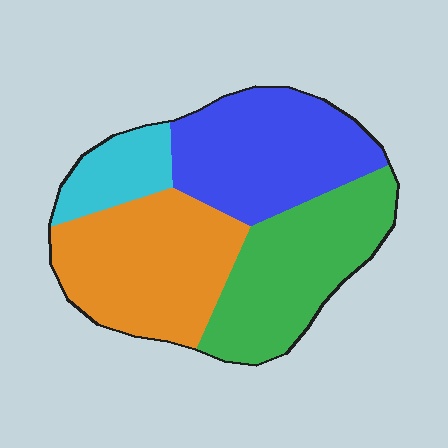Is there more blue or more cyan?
Blue.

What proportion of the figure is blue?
Blue covers about 30% of the figure.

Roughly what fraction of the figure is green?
Green covers 29% of the figure.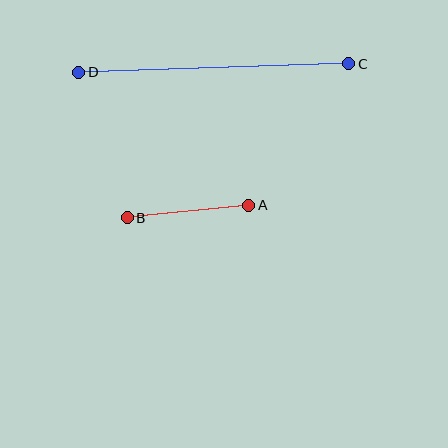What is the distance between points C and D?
The distance is approximately 270 pixels.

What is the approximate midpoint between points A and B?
The midpoint is at approximately (188, 211) pixels.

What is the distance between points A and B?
The distance is approximately 122 pixels.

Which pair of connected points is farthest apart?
Points C and D are farthest apart.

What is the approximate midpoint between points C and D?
The midpoint is at approximately (214, 68) pixels.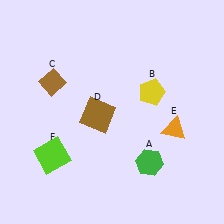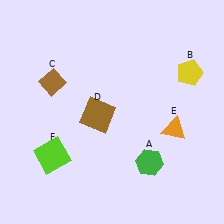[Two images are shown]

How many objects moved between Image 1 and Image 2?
1 object moved between the two images.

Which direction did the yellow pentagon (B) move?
The yellow pentagon (B) moved right.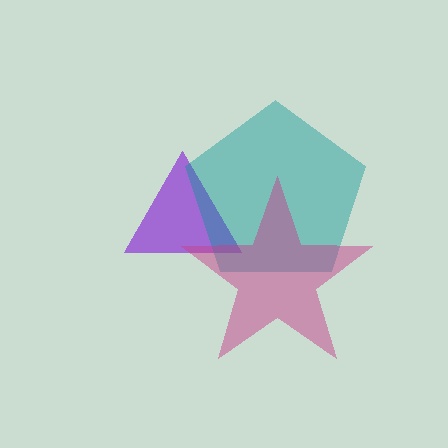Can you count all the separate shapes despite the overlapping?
Yes, there are 3 separate shapes.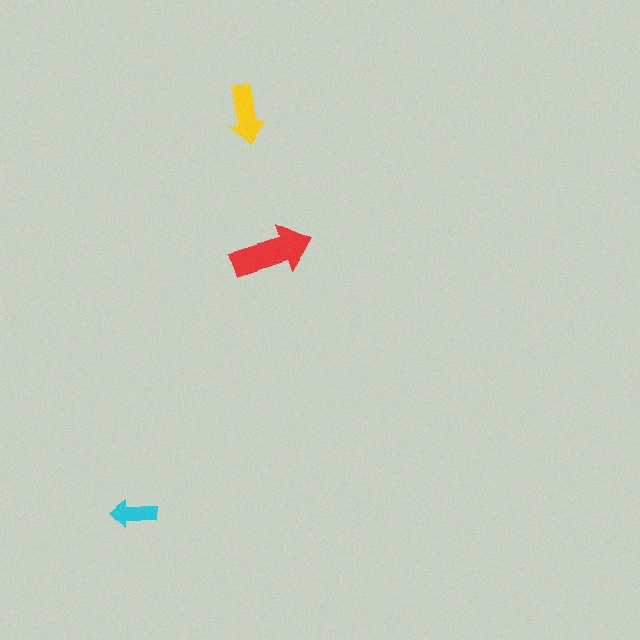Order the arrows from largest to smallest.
the red one, the yellow one, the cyan one.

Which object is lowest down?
The cyan arrow is bottommost.